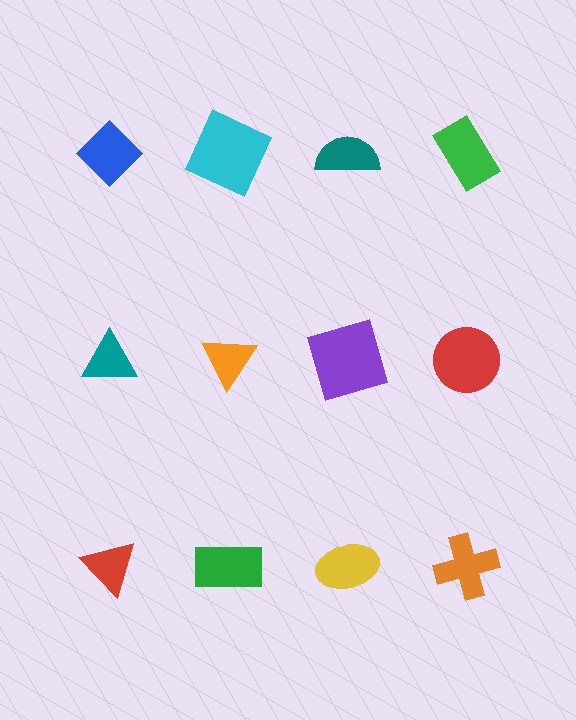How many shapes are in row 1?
4 shapes.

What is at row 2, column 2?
An orange triangle.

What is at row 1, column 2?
A cyan square.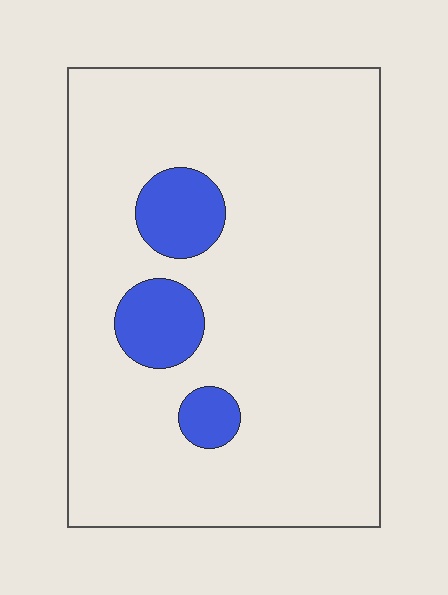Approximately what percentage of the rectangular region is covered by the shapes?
Approximately 10%.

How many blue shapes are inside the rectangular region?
3.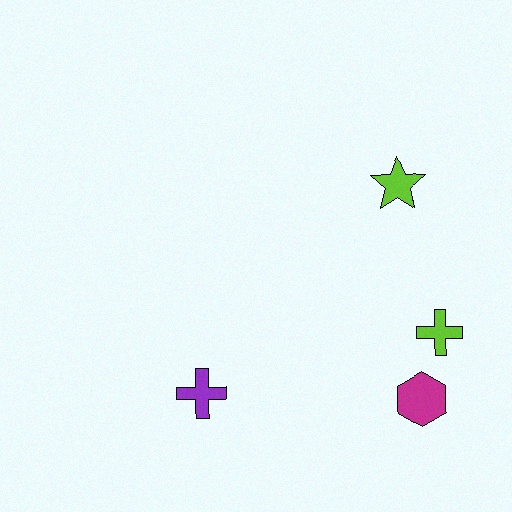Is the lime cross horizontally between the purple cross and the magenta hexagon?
No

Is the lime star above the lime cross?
Yes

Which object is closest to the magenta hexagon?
The lime cross is closest to the magenta hexagon.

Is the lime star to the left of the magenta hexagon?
Yes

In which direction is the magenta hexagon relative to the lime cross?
The magenta hexagon is below the lime cross.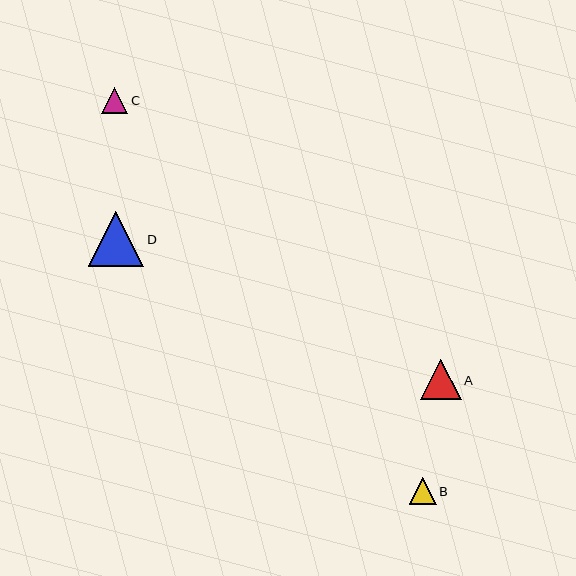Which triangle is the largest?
Triangle D is the largest with a size of approximately 56 pixels.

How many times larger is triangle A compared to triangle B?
Triangle A is approximately 1.5 times the size of triangle B.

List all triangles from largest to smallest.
From largest to smallest: D, A, B, C.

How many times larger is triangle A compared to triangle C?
Triangle A is approximately 1.5 times the size of triangle C.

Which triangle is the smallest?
Triangle C is the smallest with a size of approximately 26 pixels.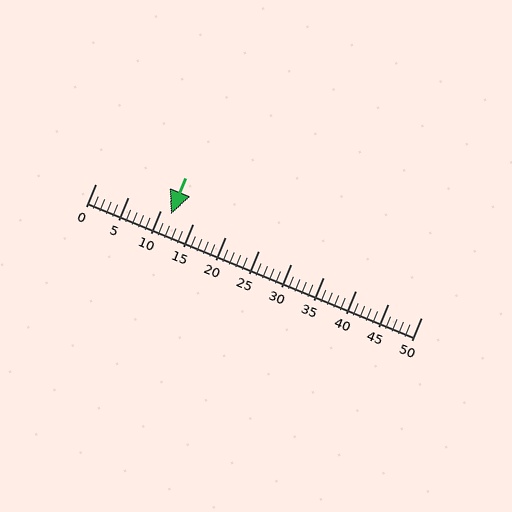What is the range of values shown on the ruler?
The ruler shows values from 0 to 50.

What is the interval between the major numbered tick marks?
The major tick marks are spaced 5 units apart.